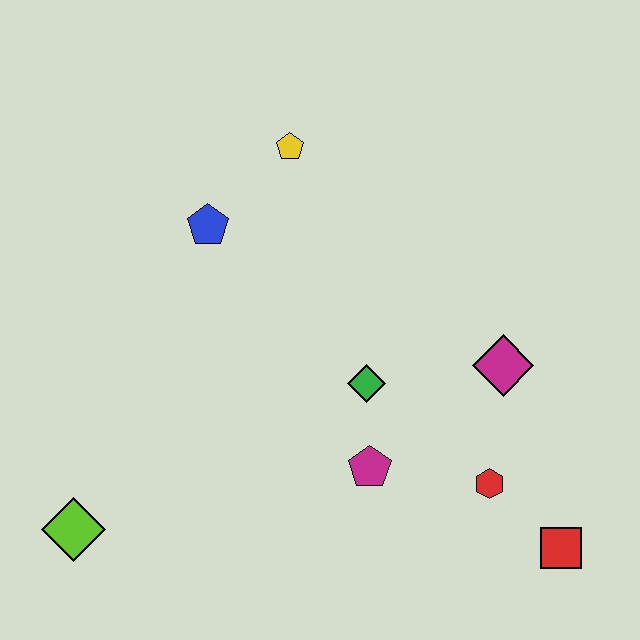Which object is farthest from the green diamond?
The lime diamond is farthest from the green diamond.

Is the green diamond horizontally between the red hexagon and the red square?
No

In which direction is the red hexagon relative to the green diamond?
The red hexagon is to the right of the green diamond.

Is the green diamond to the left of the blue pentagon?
No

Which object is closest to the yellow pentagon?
The blue pentagon is closest to the yellow pentagon.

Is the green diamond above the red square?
Yes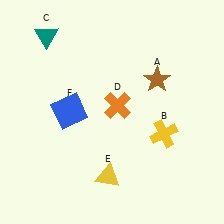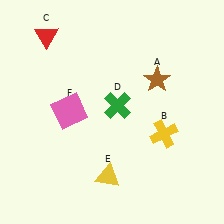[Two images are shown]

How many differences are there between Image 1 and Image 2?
There are 3 differences between the two images.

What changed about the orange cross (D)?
In Image 1, D is orange. In Image 2, it changed to green.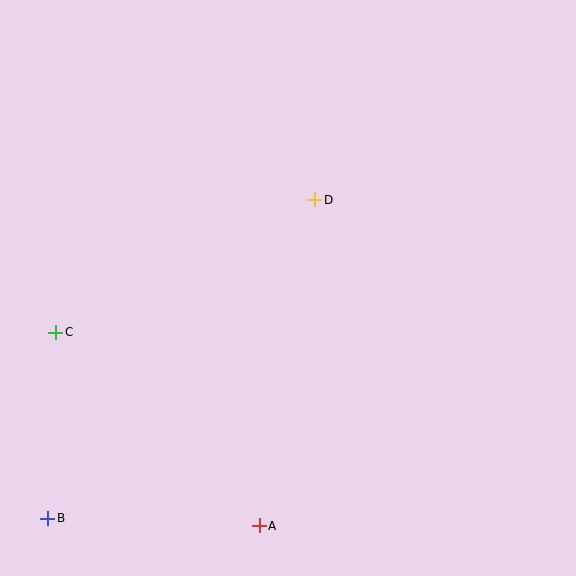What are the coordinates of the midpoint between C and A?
The midpoint between C and A is at (157, 429).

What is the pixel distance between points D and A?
The distance between D and A is 331 pixels.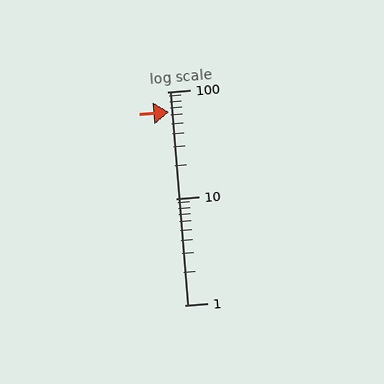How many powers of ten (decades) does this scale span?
The scale spans 2 decades, from 1 to 100.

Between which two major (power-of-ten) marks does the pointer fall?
The pointer is between 10 and 100.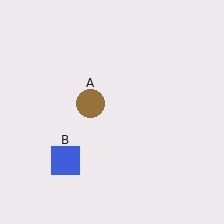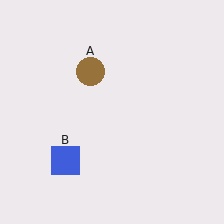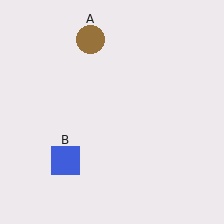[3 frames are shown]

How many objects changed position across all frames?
1 object changed position: brown circle (object A).